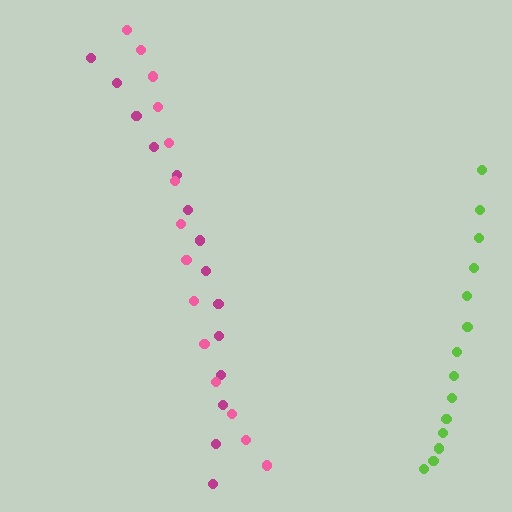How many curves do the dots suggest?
There are 3 distinct paths.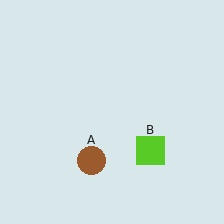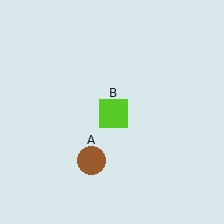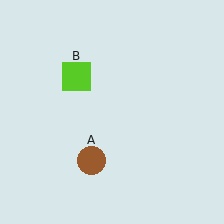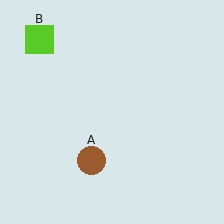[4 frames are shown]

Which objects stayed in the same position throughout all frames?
Brown circle (object A) remained stationary.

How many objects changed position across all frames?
1 object changed position: lime square (object B).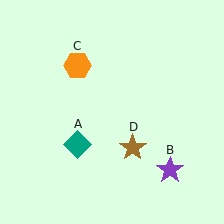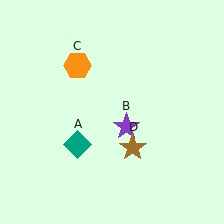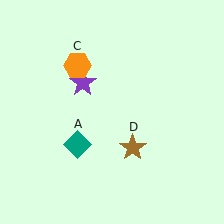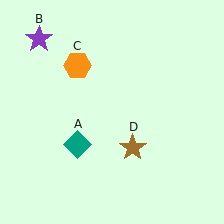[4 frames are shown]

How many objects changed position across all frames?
1 object changed position: purple star (object B).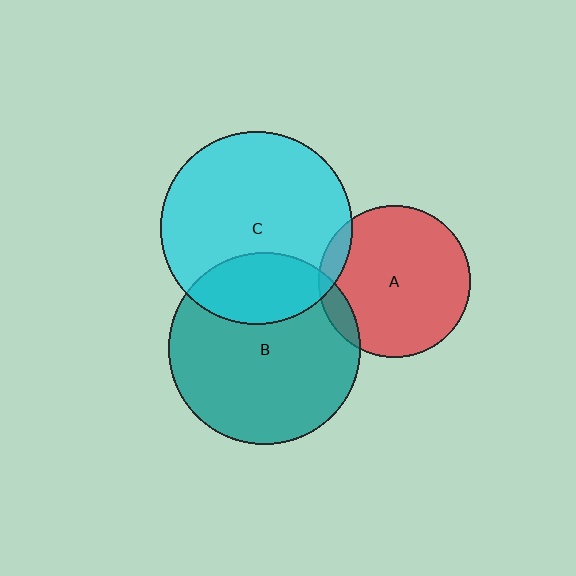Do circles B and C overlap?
Yes.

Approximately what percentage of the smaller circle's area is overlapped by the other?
Approximately 25%.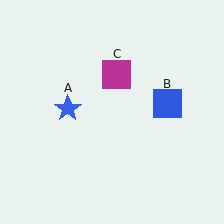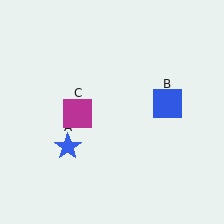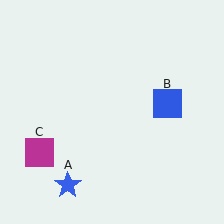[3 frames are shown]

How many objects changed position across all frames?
2 objects changed position: blue star (object A), magenta square (object C).